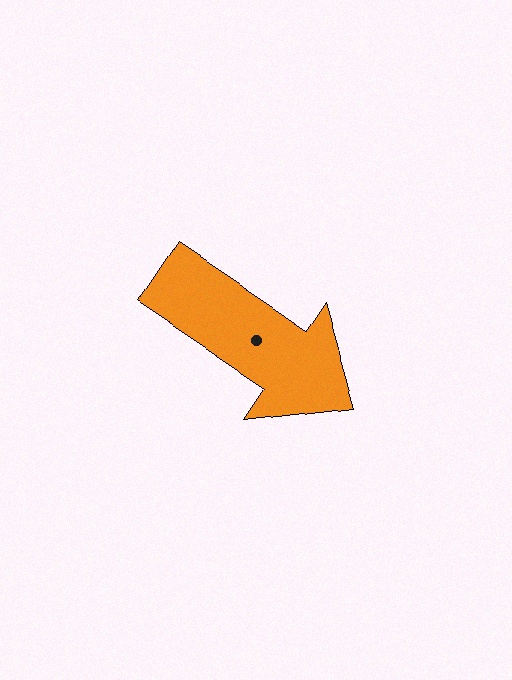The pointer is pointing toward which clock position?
Roughly 4 o'clock.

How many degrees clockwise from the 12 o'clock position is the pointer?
Approximately 124 degrees.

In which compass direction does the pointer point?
Southeast.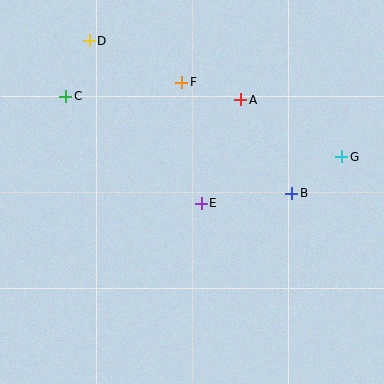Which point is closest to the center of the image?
Point E at (201, 203) is closest to the center.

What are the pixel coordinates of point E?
Point E is at (201, 203).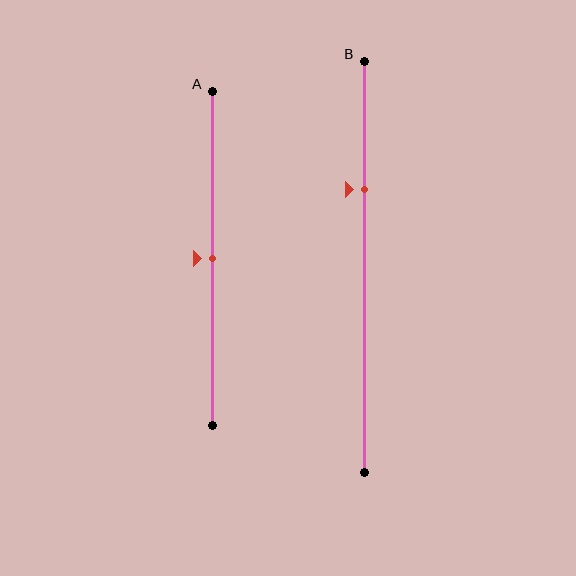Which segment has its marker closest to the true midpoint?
Segment A has its marker closest to the true midpoint.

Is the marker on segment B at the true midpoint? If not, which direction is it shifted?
No, the marker on segment B is shifted upward by about 19% of the segment length.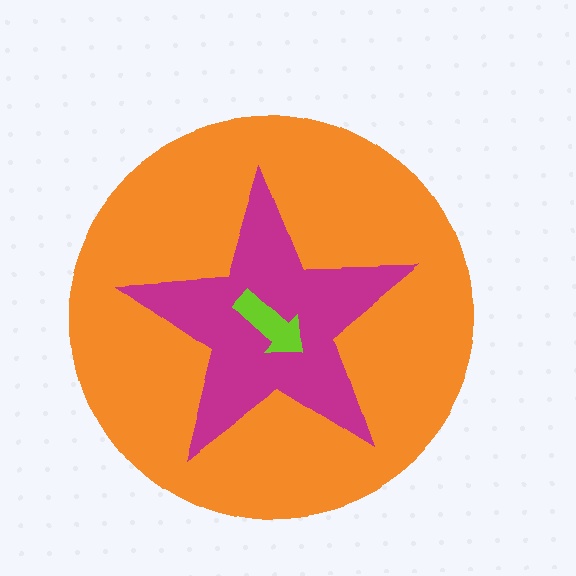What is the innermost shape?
The lime arrow.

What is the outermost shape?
The orange circle.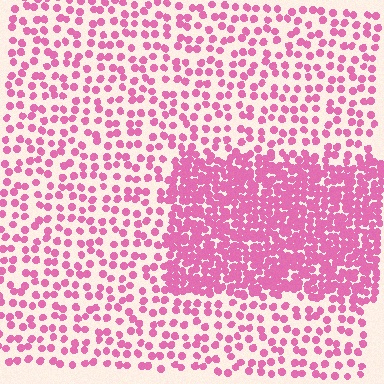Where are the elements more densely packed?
The elements are more densely packed inside the rectangle boundary.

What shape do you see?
I see a rectangle.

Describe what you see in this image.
The image contains small pink elements arranged at two different densities. A rectangle-shaped region is visible where the elements are more densely packed than the surrounding area.